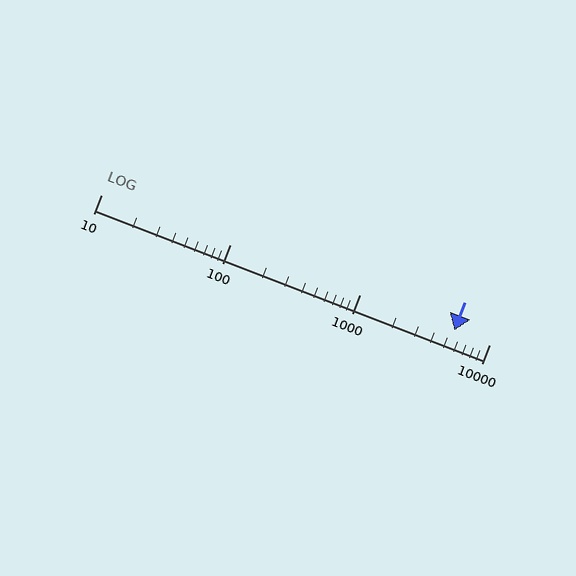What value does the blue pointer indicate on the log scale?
The pointer indicates approximately 5400.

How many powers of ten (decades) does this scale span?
The scale spans 3 decades, from 10 to 10000.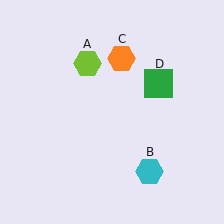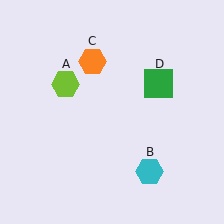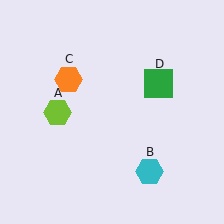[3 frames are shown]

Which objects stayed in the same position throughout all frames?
Cyan hexagon (object B) and green square (object D) remained stationary.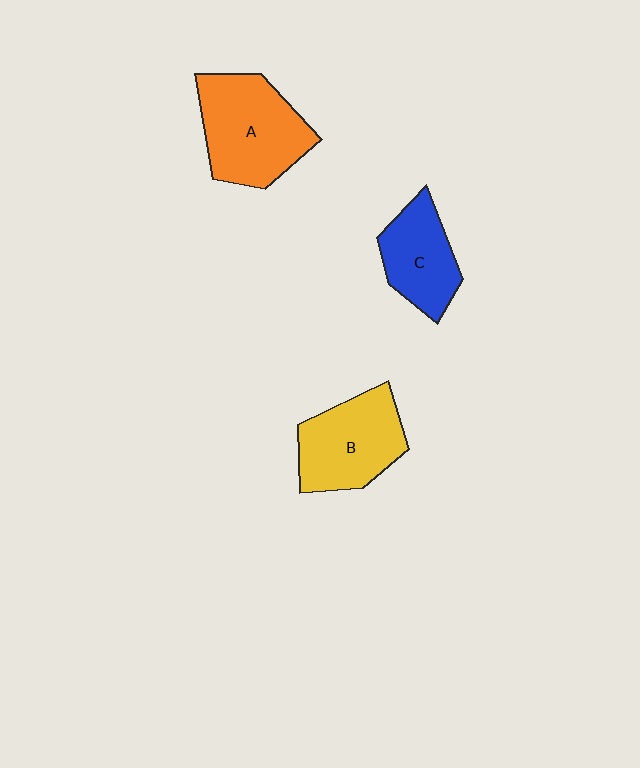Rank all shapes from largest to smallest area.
From largest to smallest: A (orange), B (yellow), C (blue).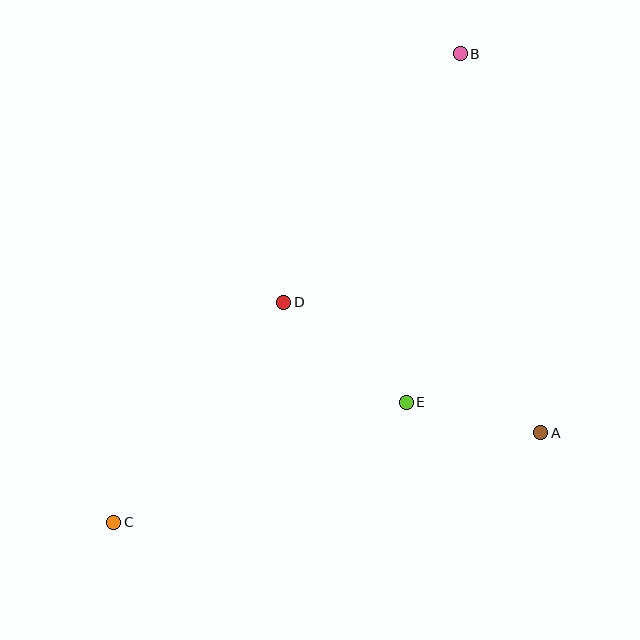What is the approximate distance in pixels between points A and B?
The distance between A and B is approximately 388 pixels.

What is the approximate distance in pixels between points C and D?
The distance between C and D is approximately 278 pixels.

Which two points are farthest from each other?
Points B and C are farthest from each other.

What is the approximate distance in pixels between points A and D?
The distance between A and D is approximately 288 pixels.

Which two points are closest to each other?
Points A and E are closest to each other.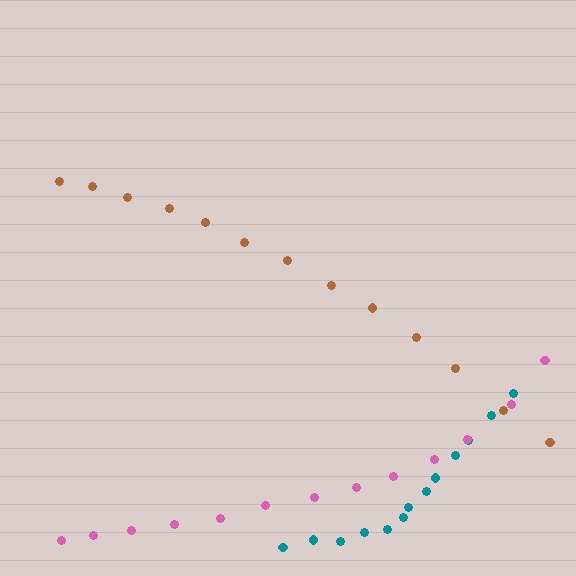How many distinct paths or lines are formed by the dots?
There are 3 distinct paths.